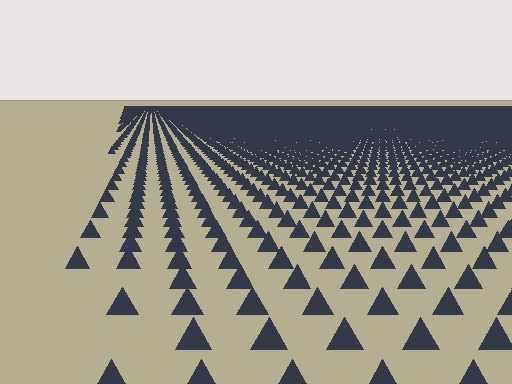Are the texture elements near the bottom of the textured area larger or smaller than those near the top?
Larger. Near the bottom, elements are closer to the viewer and appear at a bigger on-screen size.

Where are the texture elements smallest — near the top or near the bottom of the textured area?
Near the top.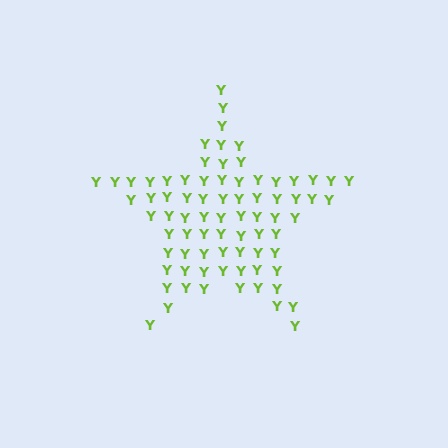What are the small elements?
The small elements are letter Y's.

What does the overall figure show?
The overall figure shows a star.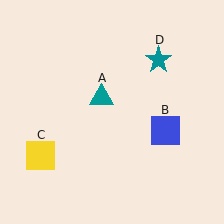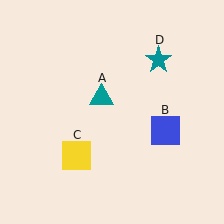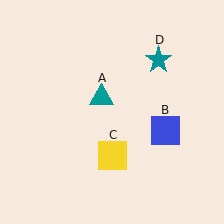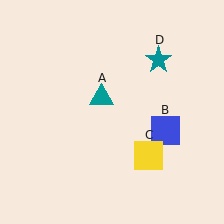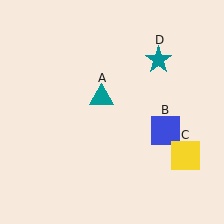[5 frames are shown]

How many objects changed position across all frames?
1 object changed position: yellow square (object C).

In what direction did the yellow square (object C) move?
The yellow square (object C) moved right.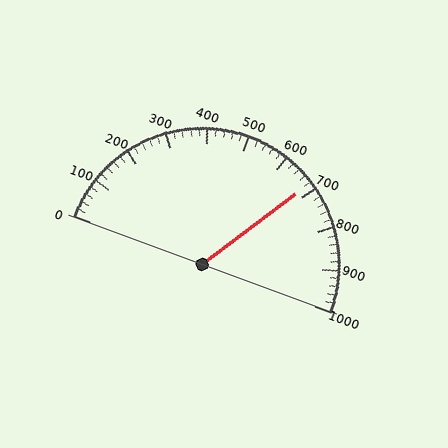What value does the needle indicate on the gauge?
The needle indicates approximately 680.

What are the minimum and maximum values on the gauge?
The gauge ranges from 0 to 1000.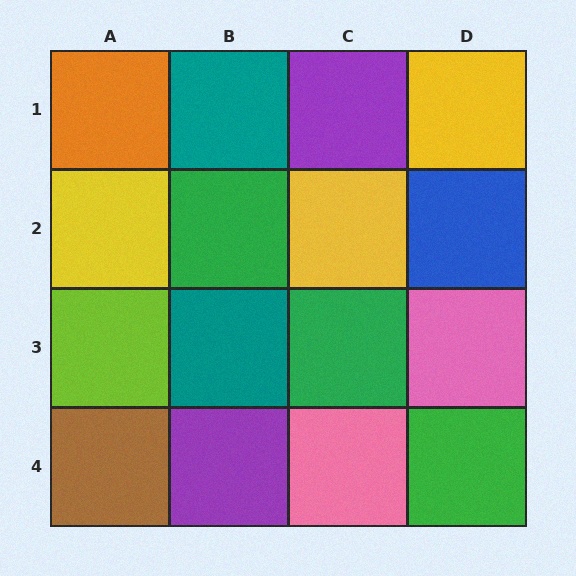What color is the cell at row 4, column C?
Pink.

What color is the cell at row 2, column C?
Yellow.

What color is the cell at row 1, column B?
Teal.